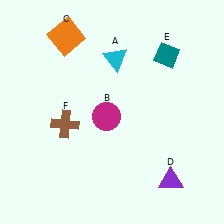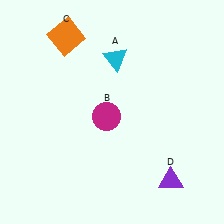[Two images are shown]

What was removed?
The brown cross (F), the teal diamond (E) were removed in Image 2.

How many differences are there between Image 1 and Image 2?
There are 2 differences between the two images.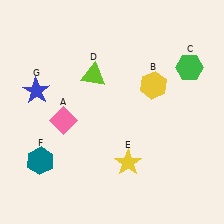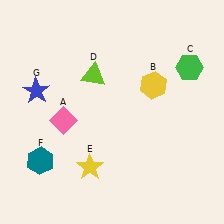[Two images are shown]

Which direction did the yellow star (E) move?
The yellow star (E) moved left.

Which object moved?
The yellow star (E) moved left.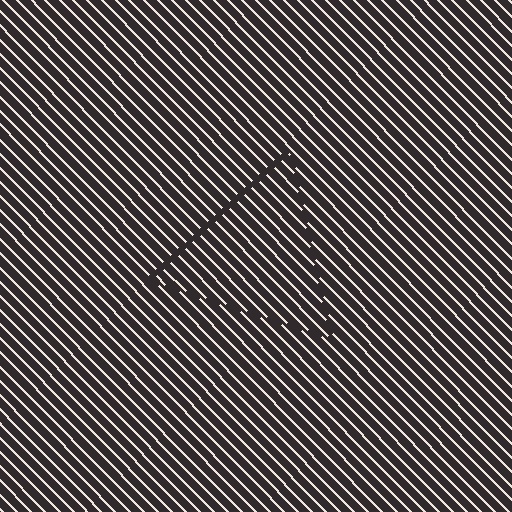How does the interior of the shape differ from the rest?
The interior of the shape contains the same grating, shifted by half a period — the contour is defined by the phase discontinuity where line-ends from the inner and outer gratings abut.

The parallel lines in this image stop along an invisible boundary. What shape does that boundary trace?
An illusory triangle. The interior of the shape contains the same grating, shifted by half a period — the contour is defined by the phase discontinuity where line-ends from the inner and outer gratings abut.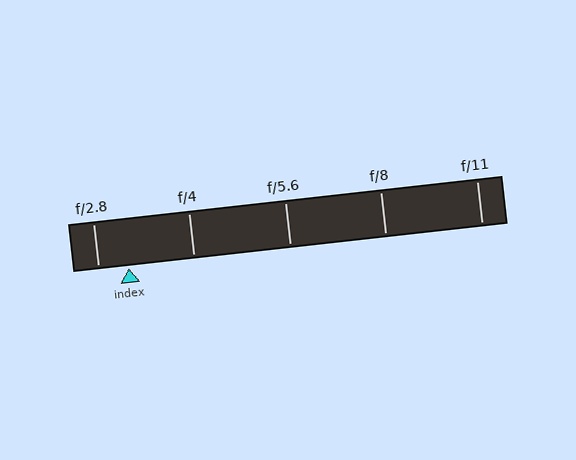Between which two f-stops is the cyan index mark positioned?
The index mark is between f/2.8 and f/4.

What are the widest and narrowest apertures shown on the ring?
The widest aperture shown is f/2.8 and the narrowest is f/11.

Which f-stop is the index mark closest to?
The index mark is closest to f/2.8.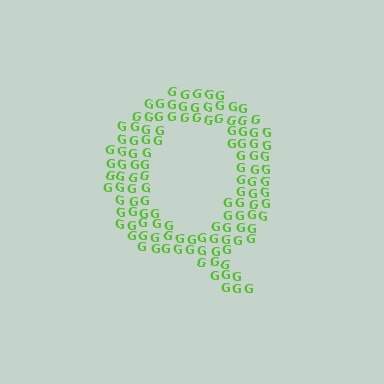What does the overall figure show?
The overall figure shows the letter Q.